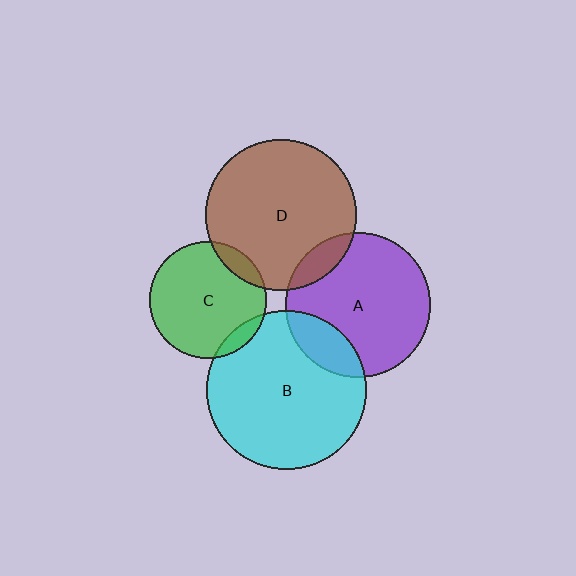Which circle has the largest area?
Circle B (cyan).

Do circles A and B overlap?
Yes.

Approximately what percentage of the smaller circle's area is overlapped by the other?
Approximately 15%.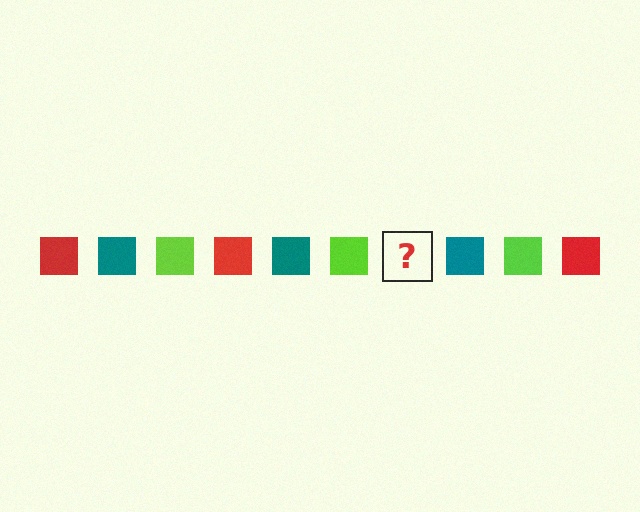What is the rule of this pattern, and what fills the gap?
The rule is that the pattern cycles through red, teal, lime squares. The gap should be filled with a red square.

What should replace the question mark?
The question mark should be replaced with a red square.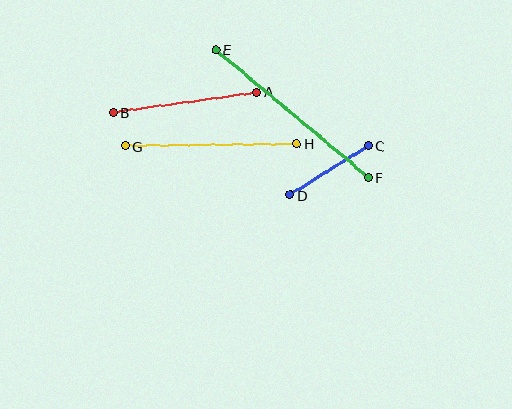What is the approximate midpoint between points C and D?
The midpoint is at approximately (329, 170) pixels.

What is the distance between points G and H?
The distance is approximately 172 pixels.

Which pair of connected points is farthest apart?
Points E and F are farthest apart.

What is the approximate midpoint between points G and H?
The midpoint is at approximately (211, 145) pixels.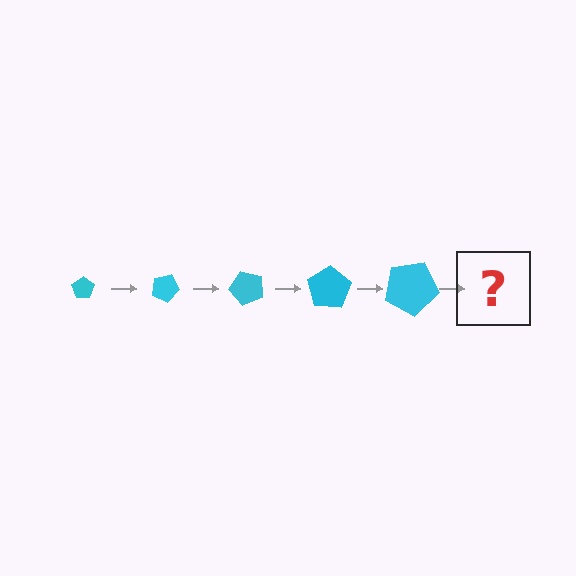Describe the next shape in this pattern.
It should be a pentagon, larger than the previous one and rotated 125 degrees from the start.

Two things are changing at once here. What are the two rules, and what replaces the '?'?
The two rules are that the pentagon grows larger each step and it rotates 25 degrees each step. The '?' should be a pentagon, larger than the previous one and rotated 125 degrees from the start.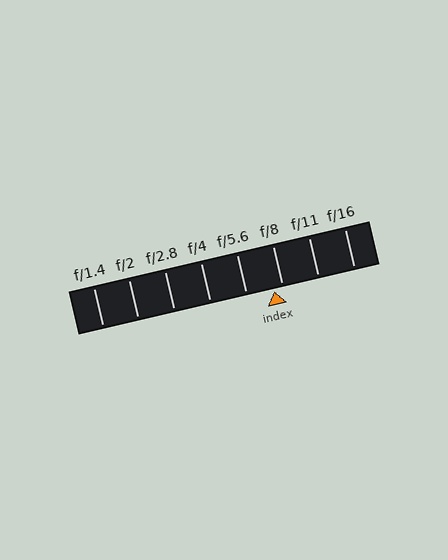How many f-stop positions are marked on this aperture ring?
There are 8 f-stop positions marked.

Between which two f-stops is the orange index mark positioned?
The index mark is between f/5.6 and f/8.